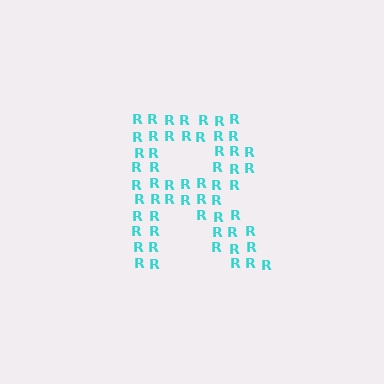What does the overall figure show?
The overall figure shows the letter R.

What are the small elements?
The small elements are letter R's.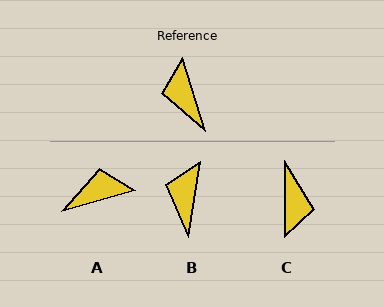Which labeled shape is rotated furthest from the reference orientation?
C, about 163 degrees away.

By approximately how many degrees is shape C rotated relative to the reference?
Approximately 163 degrees counter-clockwise.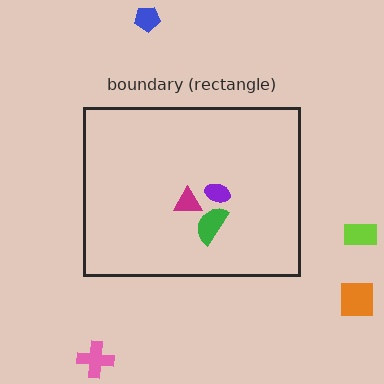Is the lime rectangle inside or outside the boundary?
Outside.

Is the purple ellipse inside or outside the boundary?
Inside.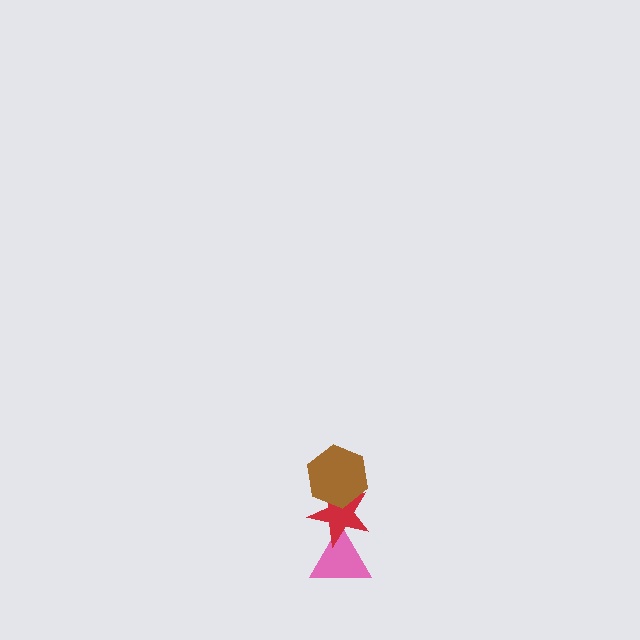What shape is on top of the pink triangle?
The red star is on top of the pink triangle.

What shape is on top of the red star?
The brown hexagon is on top of the red star.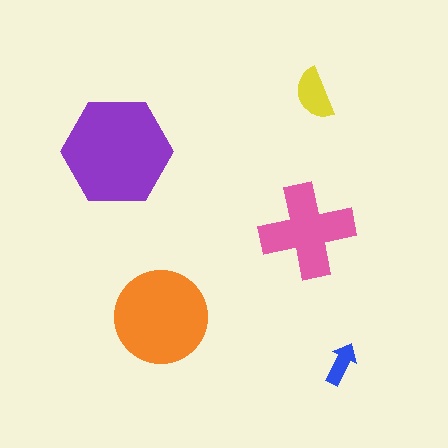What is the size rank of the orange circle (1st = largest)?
2nd.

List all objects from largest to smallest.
The purple hexagon, the orange circle, the pink cross, the yellow semicircle, the blue arrow.